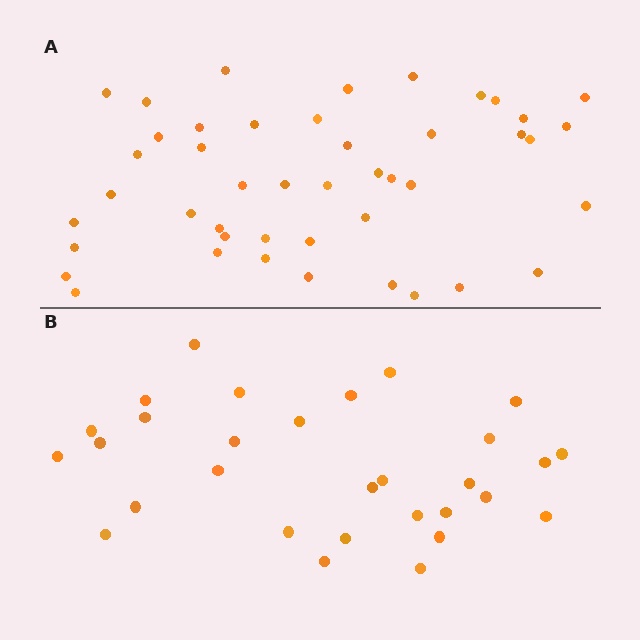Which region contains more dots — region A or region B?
Region A (the top region) has more dots.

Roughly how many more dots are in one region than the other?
Region A has approximately 15 more dots than region B.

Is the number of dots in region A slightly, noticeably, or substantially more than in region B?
Region A has substantially more. The ratio is roughly 1.5 to 1.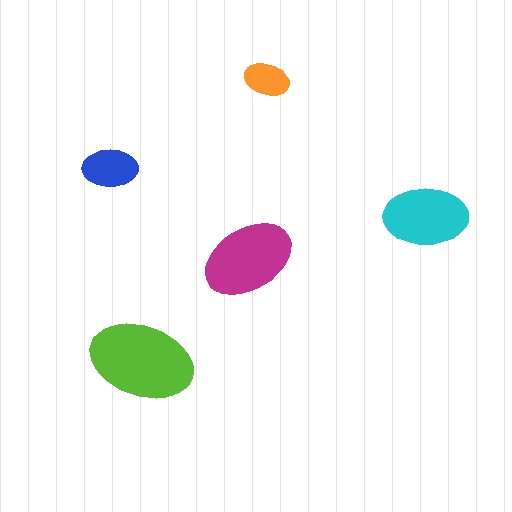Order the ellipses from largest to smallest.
the lime one, the magenta one, the cyan one, the blue one, the orange one.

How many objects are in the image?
There are 5 objects in the image.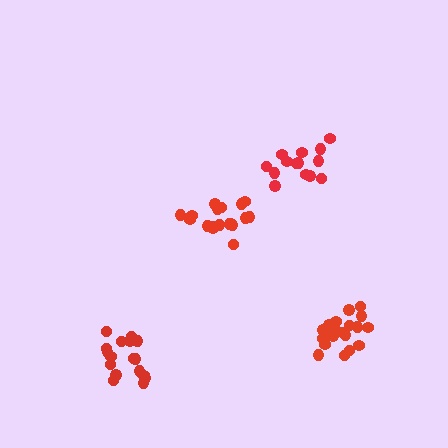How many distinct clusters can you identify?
There are 4 distinct clusters.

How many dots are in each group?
Group 1: 17 dots, Group 2: 14 dots, Group 3: 18 dots, Group 4: 19 dots (68 total).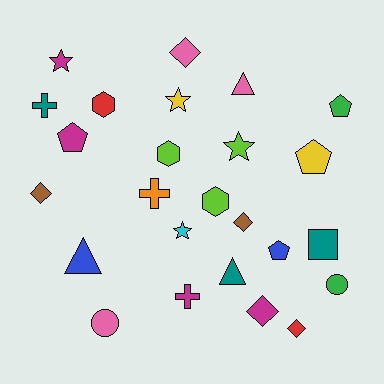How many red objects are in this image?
There are 2 red objects.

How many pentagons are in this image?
There are 4 pentagons.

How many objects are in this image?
There are 25 objects.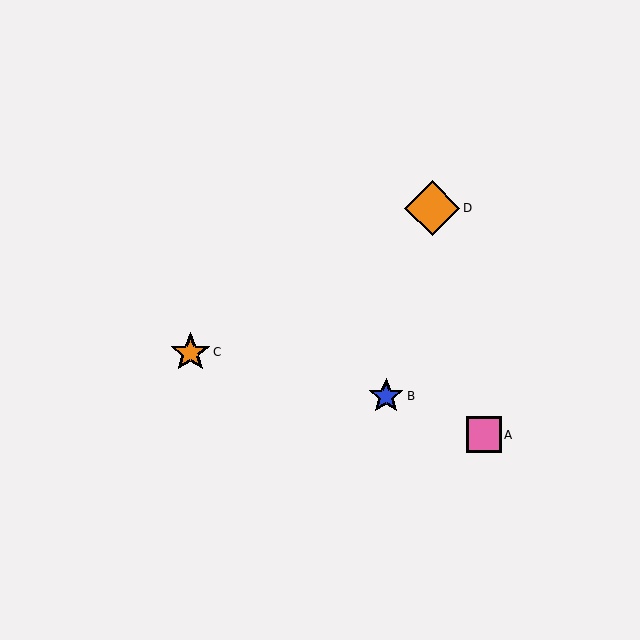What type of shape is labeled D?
Shape D is an orange diamond.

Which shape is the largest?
The orange diamond (labeled D) is the largest.